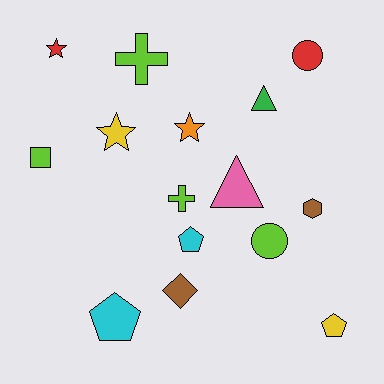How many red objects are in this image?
There are 2 red objects.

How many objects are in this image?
There are 15 objects.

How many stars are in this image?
There are 3 stars.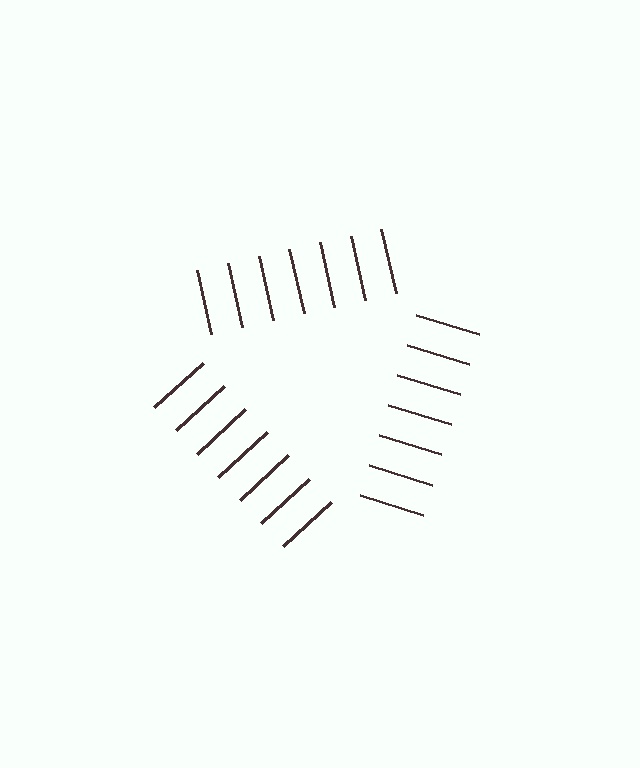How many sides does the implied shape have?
3 sides — the line-ends trace a triangle.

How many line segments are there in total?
21 — 7 along each of the 3 edges.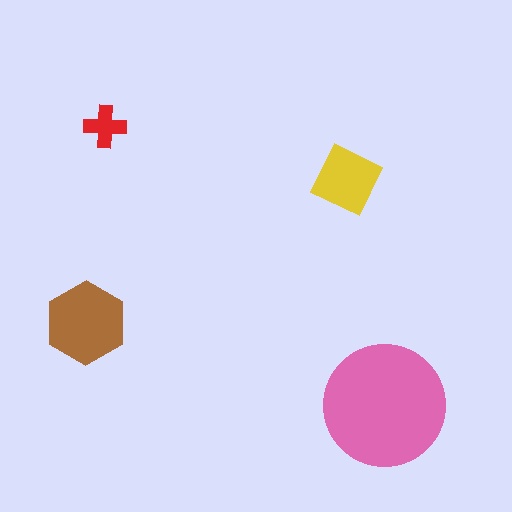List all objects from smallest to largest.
The red cross, the yellow diamond, the brown hexagon, the pink circle.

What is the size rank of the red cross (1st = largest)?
4th.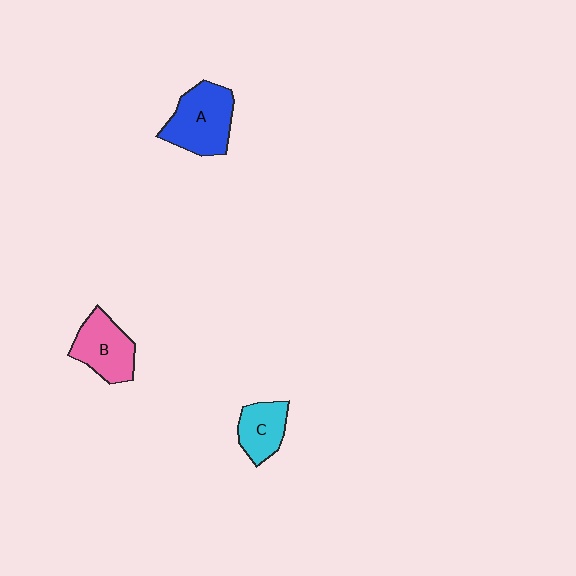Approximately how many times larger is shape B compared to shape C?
Approximately 1.3 times.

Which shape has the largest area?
Shape A (blue).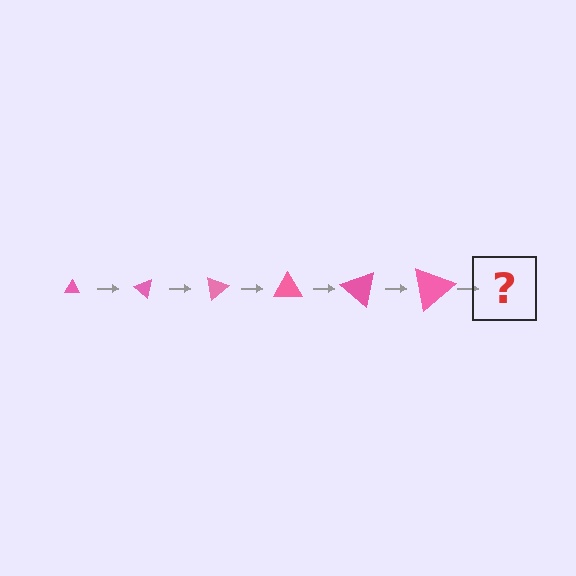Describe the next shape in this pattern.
It should be a triangle, larger than the previous one and rotated 240 degrees from the start.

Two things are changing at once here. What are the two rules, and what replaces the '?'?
The two rules are that the triangle grows larger each step and it rotates 40 degrees each step. The '?' should be a triangle, larger than the previous one and rotated 240 degrees from the start.